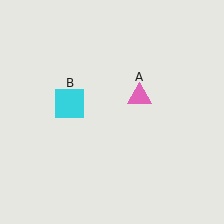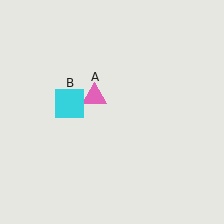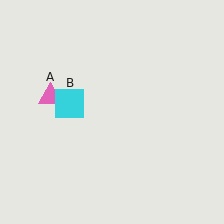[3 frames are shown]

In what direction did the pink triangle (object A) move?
The pink triangle (object A) moved left.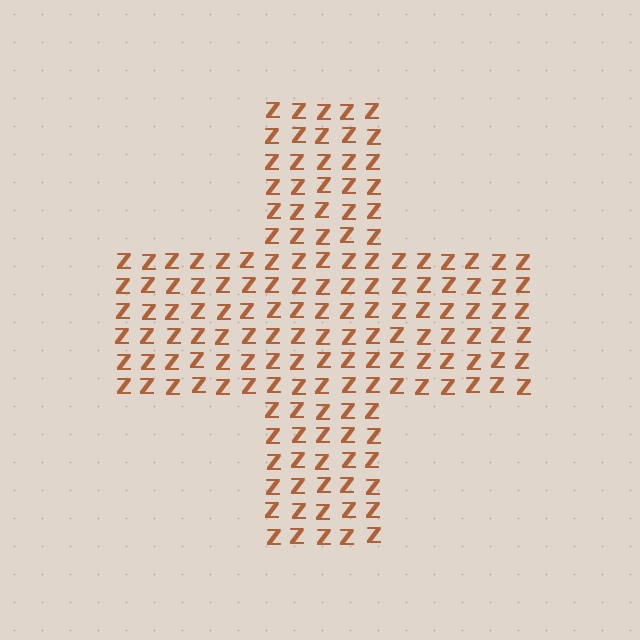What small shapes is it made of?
It is made of small letter Z's.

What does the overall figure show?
The overall figure shows a cross.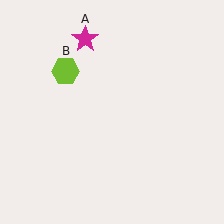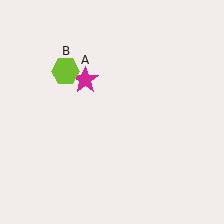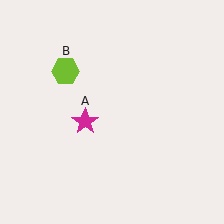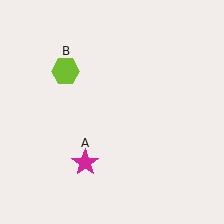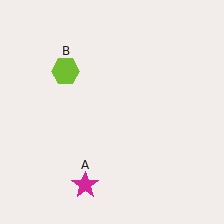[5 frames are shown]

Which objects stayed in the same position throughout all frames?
Lime hexagon (object B) remained stationary.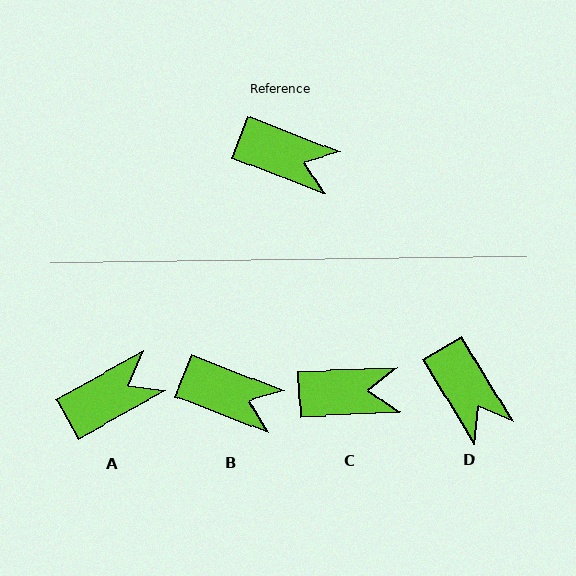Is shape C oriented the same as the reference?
No, it is off by about 24 degrees.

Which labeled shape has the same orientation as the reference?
B.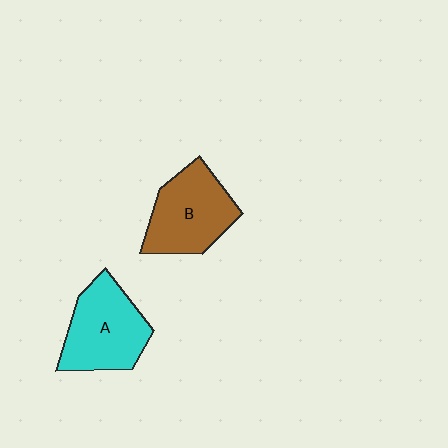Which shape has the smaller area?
Shape B (brown).